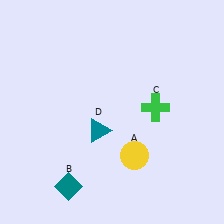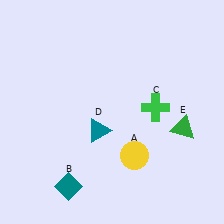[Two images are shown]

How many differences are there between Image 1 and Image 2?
There is 1 difference between the two images.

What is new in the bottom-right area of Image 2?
A green triangle (E) was added in the bottom-right area of Image 2.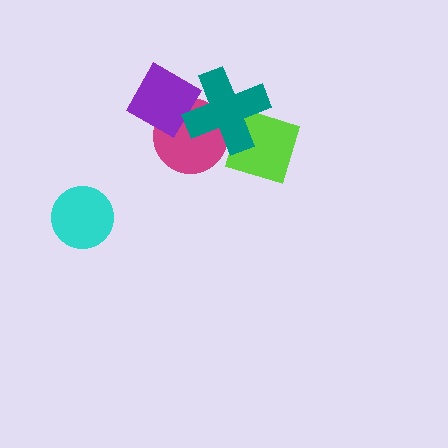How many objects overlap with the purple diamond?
2 objects overlap with the purple diamond.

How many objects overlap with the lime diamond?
1 object overlaps with the lime diamond.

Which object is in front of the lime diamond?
The teal cross is in front of the lime diamond.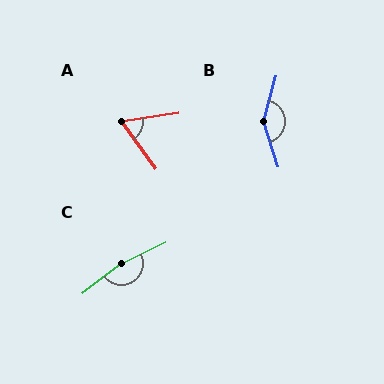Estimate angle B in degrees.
Approximately 146 degrees.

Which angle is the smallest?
A, at approximately 62 degrees.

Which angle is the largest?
C, at approximately 168 degrees.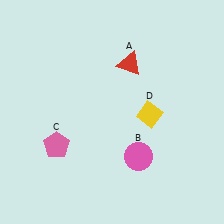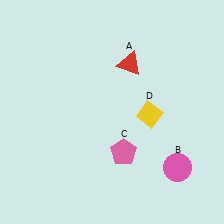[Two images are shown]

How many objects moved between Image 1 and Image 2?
2 objects moved between the two images.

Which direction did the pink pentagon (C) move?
The pink pentagon (C) moved right.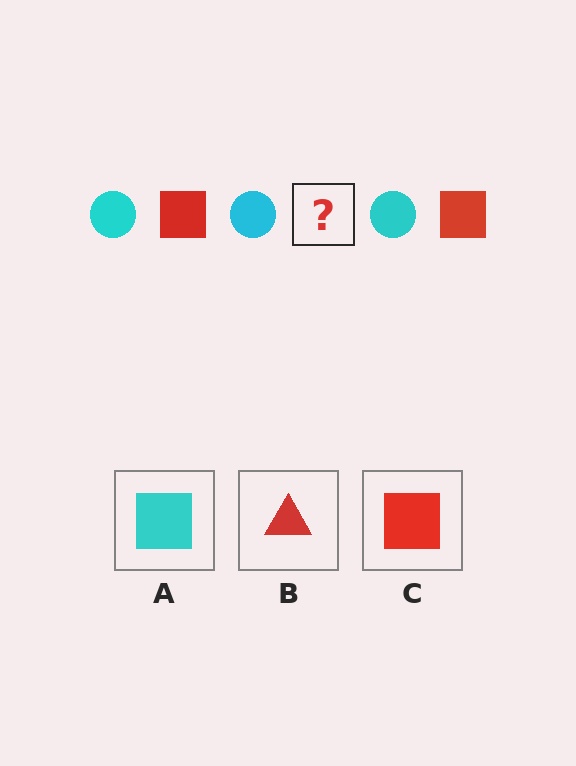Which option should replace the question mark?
Option C.